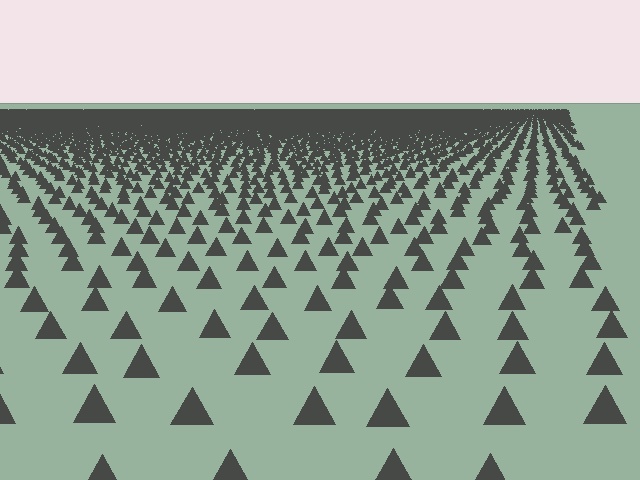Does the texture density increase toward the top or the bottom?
Density increases toward the top.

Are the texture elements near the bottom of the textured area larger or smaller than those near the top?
Larger. Near the bottom, elements are closer to the viewer and appear at a bigger on-screen size.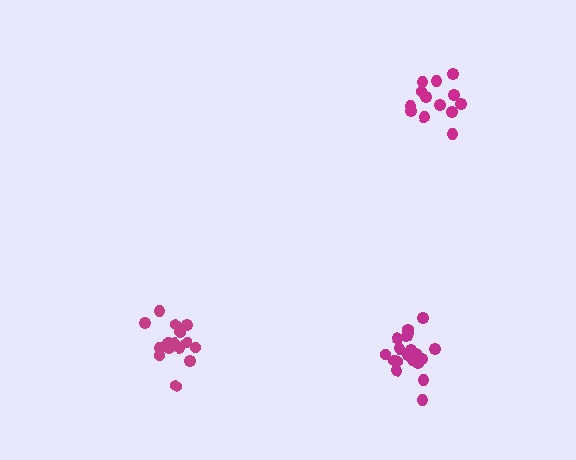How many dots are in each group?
Group 1: 19 dots, Group 2: 13 dots, Group 3: 15 dots (47 total).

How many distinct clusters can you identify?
There are 3 distinct clusters.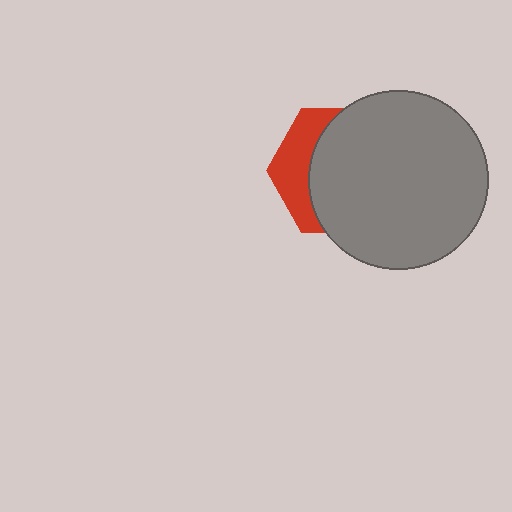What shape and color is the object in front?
The object in front is a gray circle.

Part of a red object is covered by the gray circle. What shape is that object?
It is a hexagon.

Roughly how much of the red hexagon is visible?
A small part of it is visible (roughly 31%).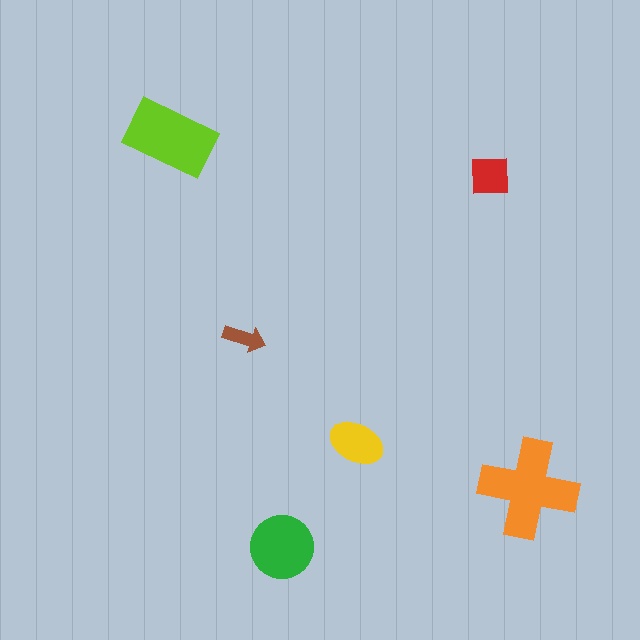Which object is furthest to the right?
The orange cross is rightmost.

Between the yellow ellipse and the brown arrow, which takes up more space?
The yellow ellipse.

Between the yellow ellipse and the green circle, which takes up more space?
The green circle.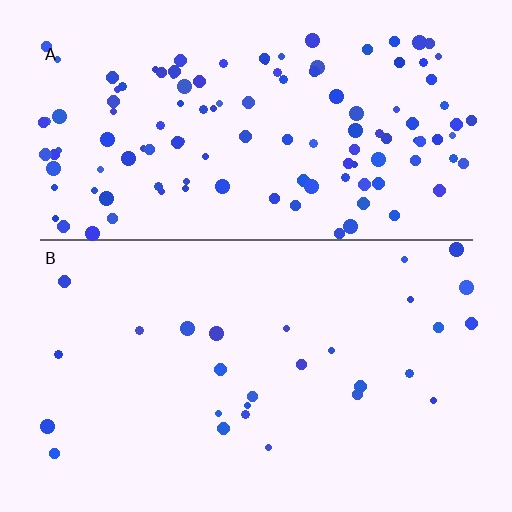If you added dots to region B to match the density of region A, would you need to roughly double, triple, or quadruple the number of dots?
Approximately quadruple.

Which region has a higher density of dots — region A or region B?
A (the top).